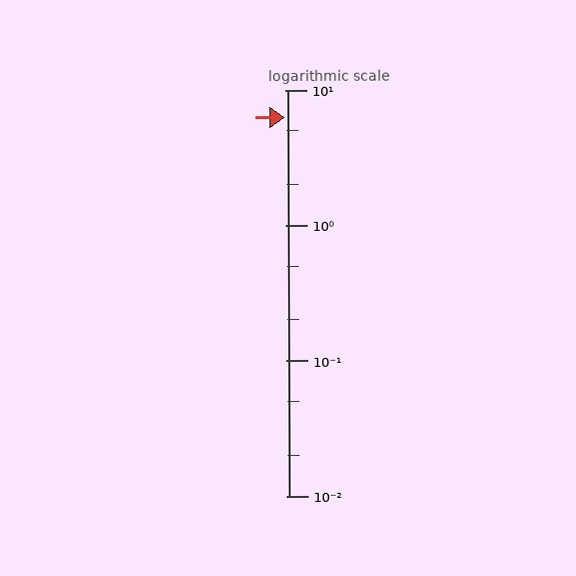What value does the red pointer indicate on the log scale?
The pointer indicates approximately 6.3.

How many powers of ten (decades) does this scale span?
The scale spans 3 decades, from 0.01 to 10.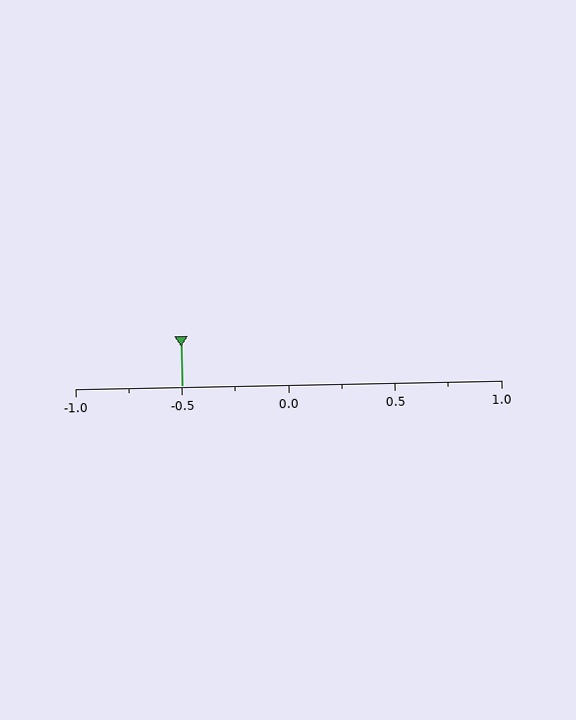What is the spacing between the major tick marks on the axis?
The major ticks are spaced 0.5 apart.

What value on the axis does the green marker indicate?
The marker indicates approximately -0.5.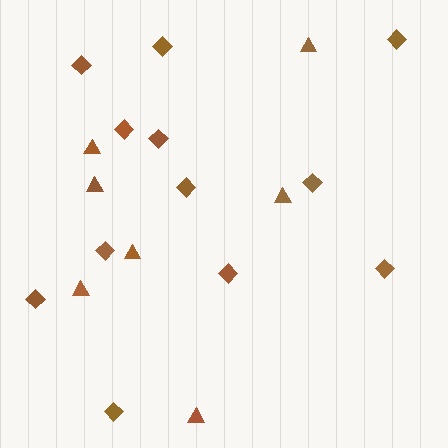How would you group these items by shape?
There are 2 groups: one group of triangles (7) and one group of diamonds (12).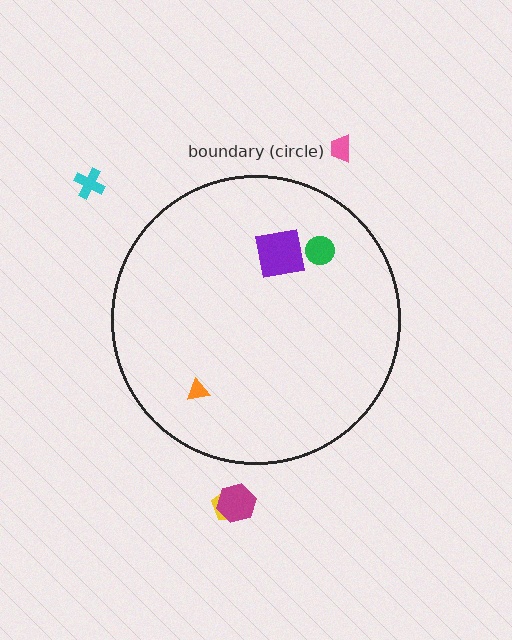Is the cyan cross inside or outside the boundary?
Outside.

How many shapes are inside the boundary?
3 inside, 4 outside.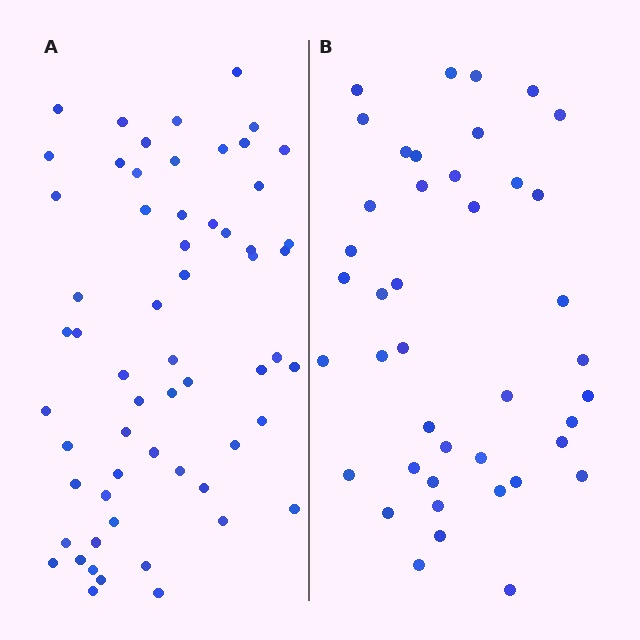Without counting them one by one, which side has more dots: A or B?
Region A (the left region) has more dots.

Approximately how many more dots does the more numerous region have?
Region A has approximately 20 more dots than region B.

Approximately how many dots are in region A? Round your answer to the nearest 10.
About 60 dots.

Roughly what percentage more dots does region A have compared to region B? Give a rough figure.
About 45% more.